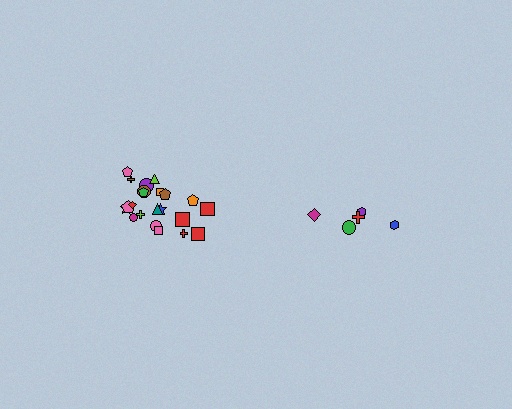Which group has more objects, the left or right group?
The left group.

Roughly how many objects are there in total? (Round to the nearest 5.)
Roughly 25 objects in total.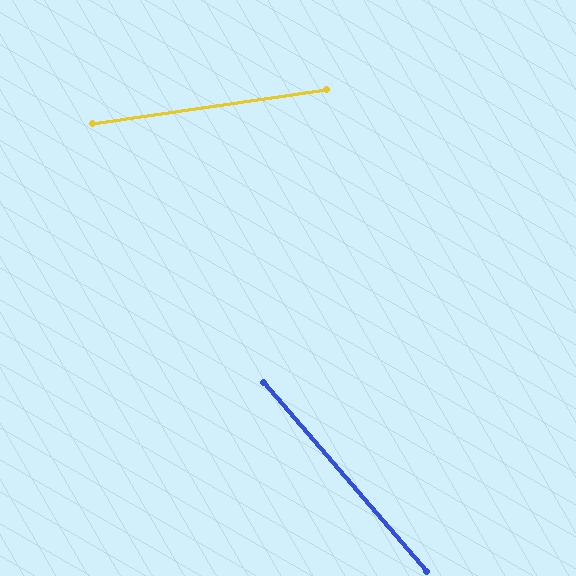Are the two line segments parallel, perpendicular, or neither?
Neither parallel nor perpendicular — they differ by about 57°.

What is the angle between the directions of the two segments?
Approximately 57 degrees.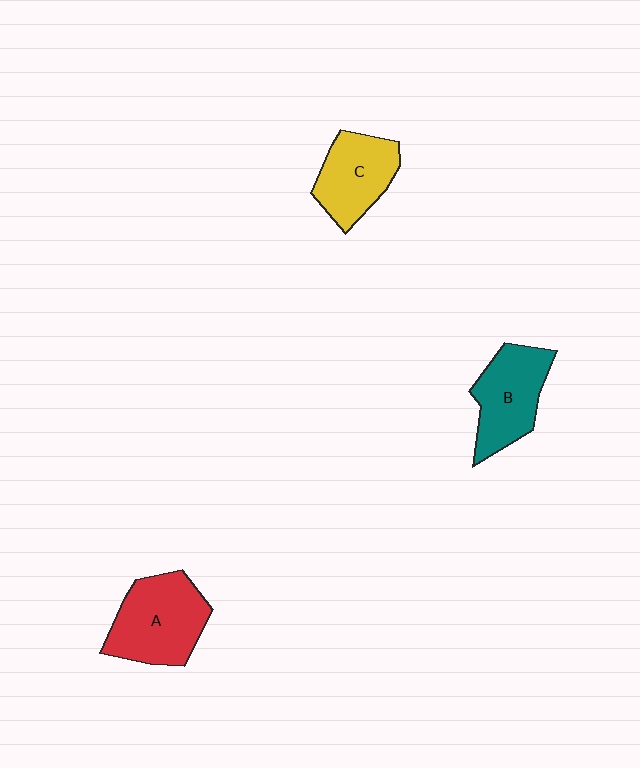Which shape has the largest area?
Shape A (red).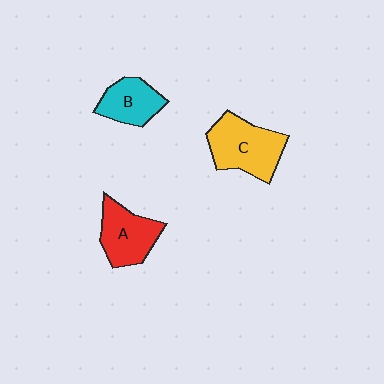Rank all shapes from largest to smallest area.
From largest to smallest: C (yellow), A (red), B (cyan).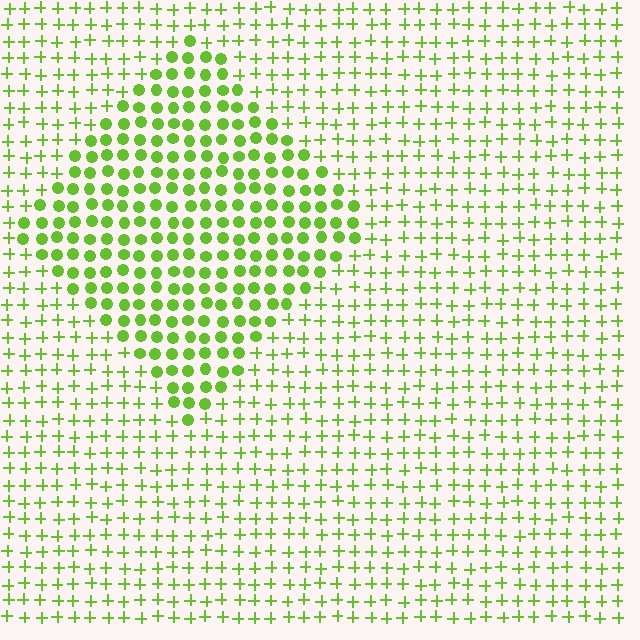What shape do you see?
I see a diamond.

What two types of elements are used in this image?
The image uses circles inside the diamond region and plus signs outside it.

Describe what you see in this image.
The image is filled with small lime elements arranged in a uniform grid. A diamond-shaped region contains circles, while the surrounding area contains plus signs. The boundary is defined purely by the change in element shape.